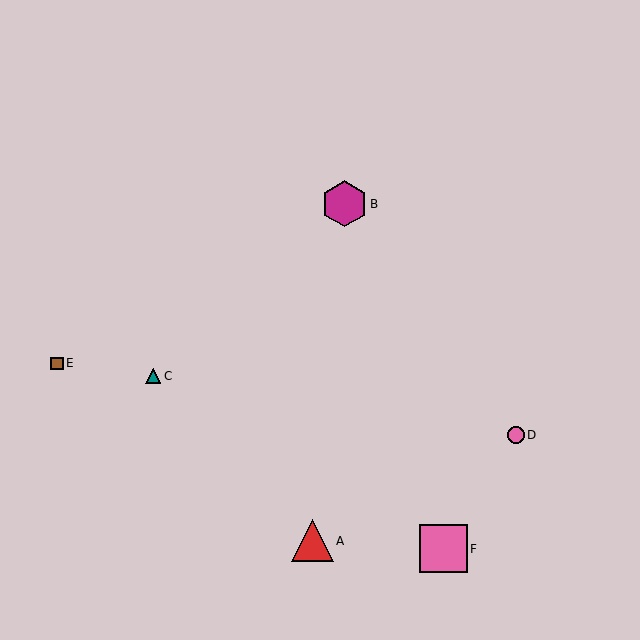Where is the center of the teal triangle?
The center of the teal triangle is at (153, 376).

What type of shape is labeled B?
Shape B is a magenta hexagon.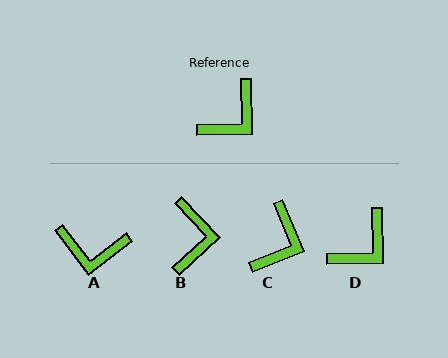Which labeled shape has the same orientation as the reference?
D.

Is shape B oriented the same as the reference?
No, it is off by about 42 degrees.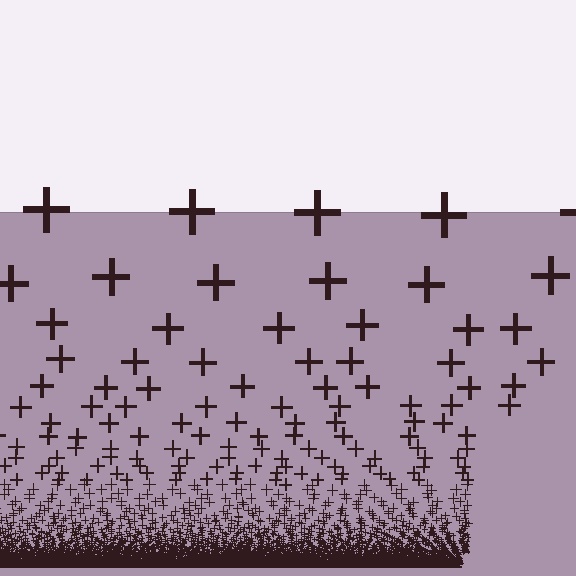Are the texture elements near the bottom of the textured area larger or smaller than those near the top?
Smaller. The gradient is inverted — elements near the bottom are smaller and denser.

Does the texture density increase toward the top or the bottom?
Density increases toward the bottom.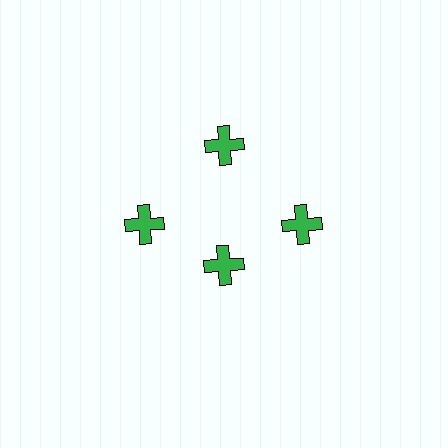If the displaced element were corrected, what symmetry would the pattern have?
It would have 4-fold rotational symmetry — the pattern would map onto itself every 90 degrees.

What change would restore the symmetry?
The symmetry would be restored by moving it outward, back onto the ring so that all 4 crosses sit at equal angles and equal distance from the center.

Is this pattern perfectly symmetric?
No. The 4 green crosses are arranged in a ring, but one element near the 6 o'clock position is pulled inward toward the center, breaking the 4-fold rotational symmetry.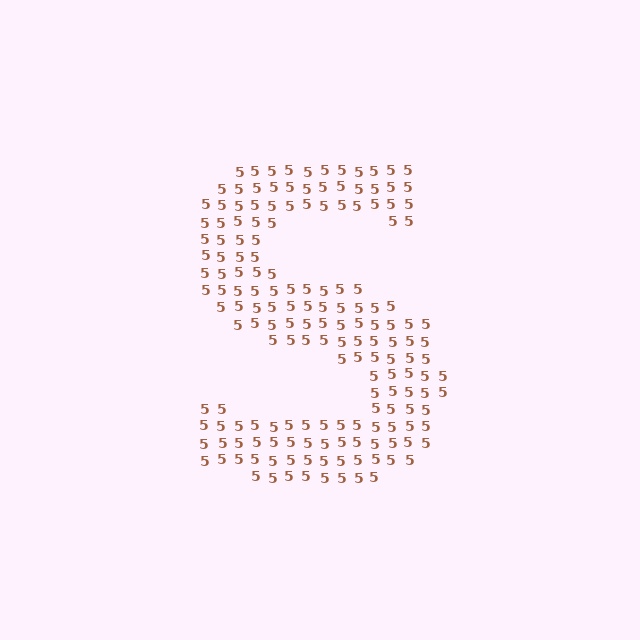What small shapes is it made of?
It is made of small digit 5's.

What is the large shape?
The large shape is the letter S.